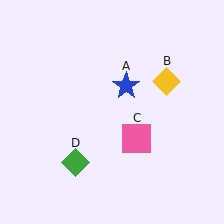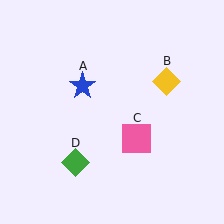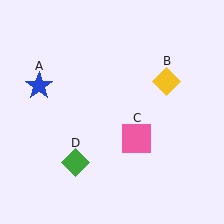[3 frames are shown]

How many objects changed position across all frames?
1 object changed position: blue star (object A).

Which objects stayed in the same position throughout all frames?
Yellow diamond (object B) and pink square (object C) and green diamond (object D) remained stationary.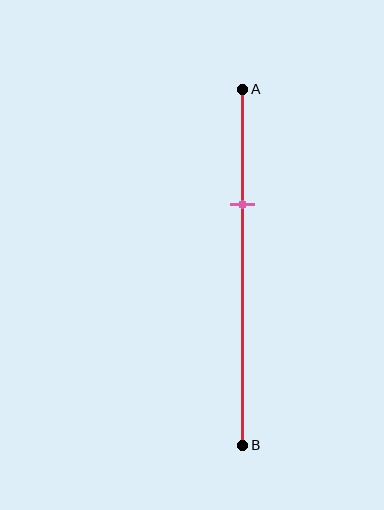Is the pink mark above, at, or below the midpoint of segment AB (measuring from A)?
The pink mark is above the midpoint of segment AB.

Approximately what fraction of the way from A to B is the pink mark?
The pink mark is approximately 30% of the way from A to B.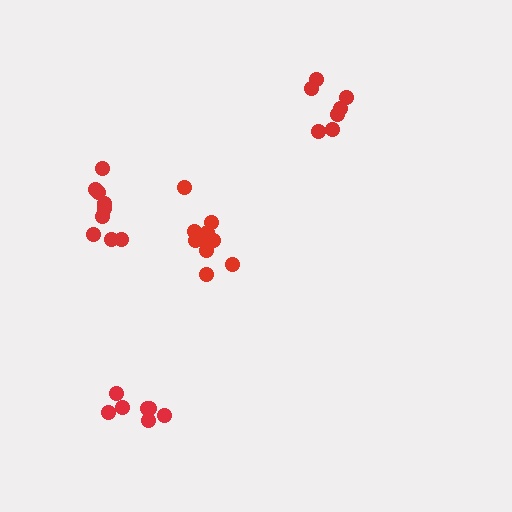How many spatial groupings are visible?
There are 4 spatial groupings.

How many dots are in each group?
Group 1: 7 dots, Group 2: 10 dots, Group 3: 7 dots, Group 4: 9 dots (33 total).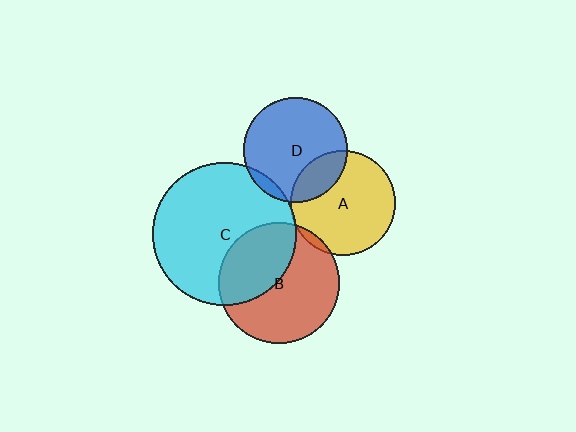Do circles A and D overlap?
Yes.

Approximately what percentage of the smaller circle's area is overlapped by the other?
Approximately 20%.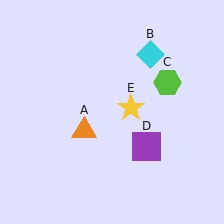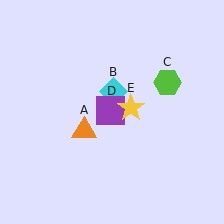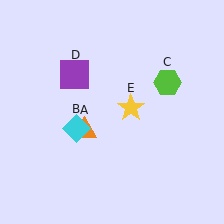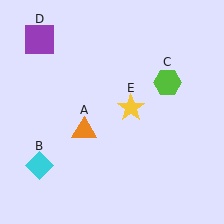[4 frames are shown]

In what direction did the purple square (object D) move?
The purple square (object D) moved up and to the left.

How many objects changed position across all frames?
2 objects changed position: cyan diamond (object B), purple square (object D).